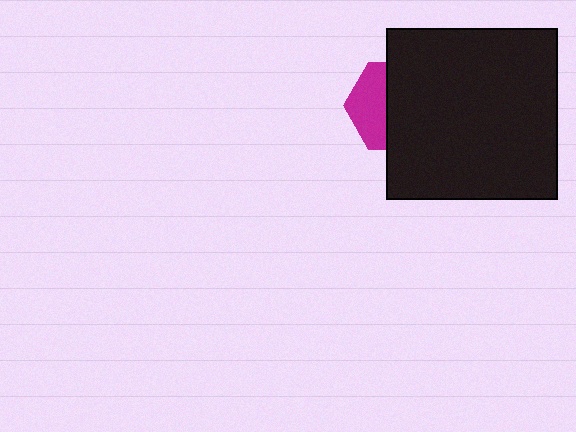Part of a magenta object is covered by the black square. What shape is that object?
It is a hexagon.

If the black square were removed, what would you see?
You would see the complete magenta hexagon.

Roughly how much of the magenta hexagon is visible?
A small part of it is visible (roughly 39%).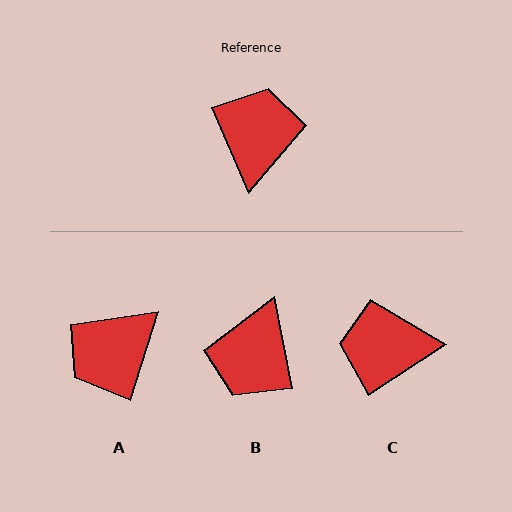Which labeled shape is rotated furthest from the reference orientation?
B, about 168 degrees away.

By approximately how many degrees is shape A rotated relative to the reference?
Approximately 139 degrees counter-clockwise.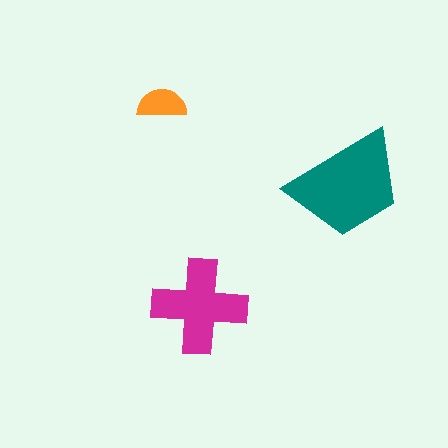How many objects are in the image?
There are 3 objects in the image.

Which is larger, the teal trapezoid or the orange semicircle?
The teal trapezoid.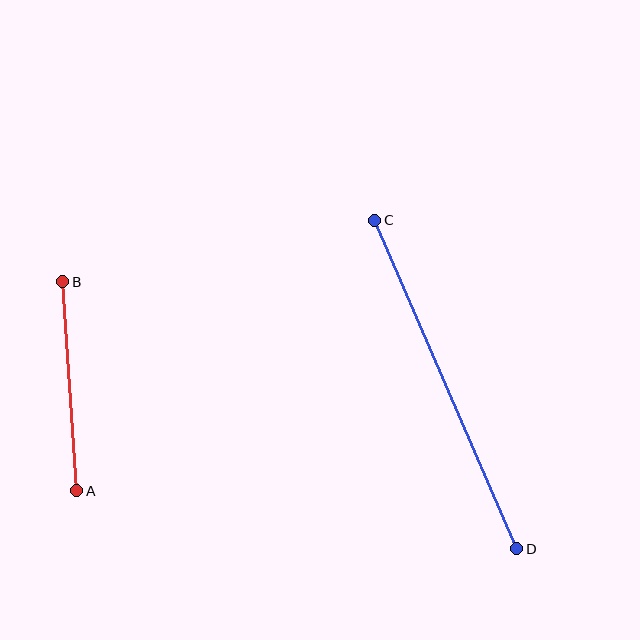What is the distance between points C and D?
The distance is approximately 357 pixels.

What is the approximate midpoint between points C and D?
The midpoint is at approximately (446, 385) pixels.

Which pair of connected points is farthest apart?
Points C and D are farthest apart.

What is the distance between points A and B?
The distance is approximately 209 pixels.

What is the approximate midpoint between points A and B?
The midpoint is at approximately (70, 386) pixels.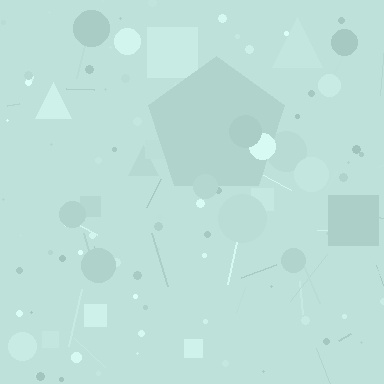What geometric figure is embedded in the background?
A pentagon is embedded in the background.